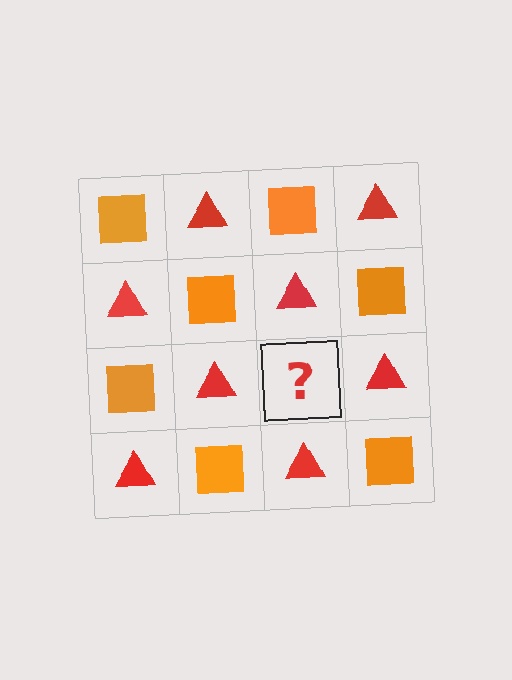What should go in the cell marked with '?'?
The missing cell should contain an orange square.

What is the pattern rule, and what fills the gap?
The rule is that it alternates orange square and red triangle in a checkerboard pattern. The gap should be filled with an orange square.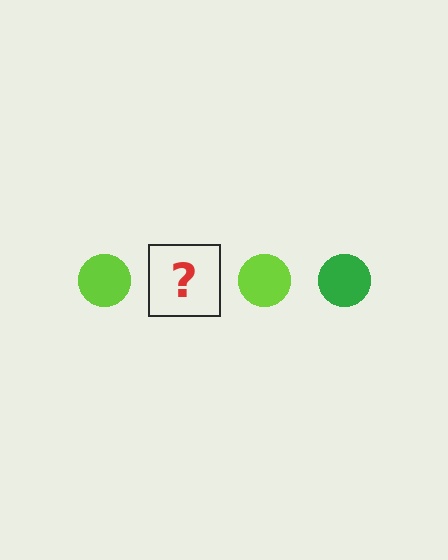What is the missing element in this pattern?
The missing element is a green circle.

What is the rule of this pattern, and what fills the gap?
The rule is that the pattern cycles through lime, green circles. The gap should be filled with a green circle.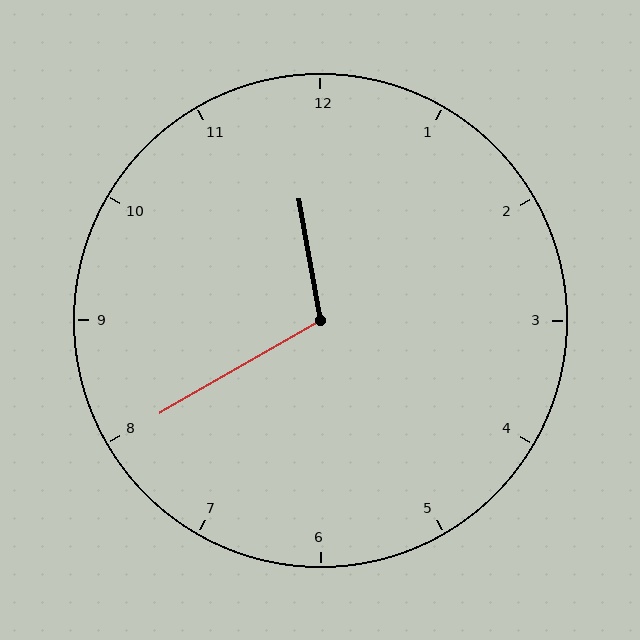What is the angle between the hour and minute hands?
Approximately 110 degrees.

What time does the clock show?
11:40.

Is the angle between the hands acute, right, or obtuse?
It is obtuse.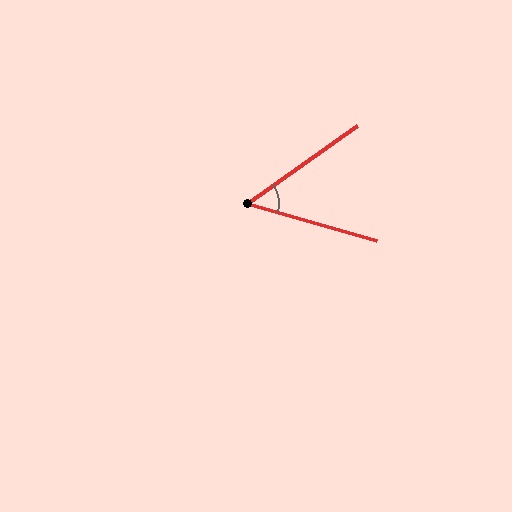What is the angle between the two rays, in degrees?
Approximately 51 degrees.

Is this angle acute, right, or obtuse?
It is acute.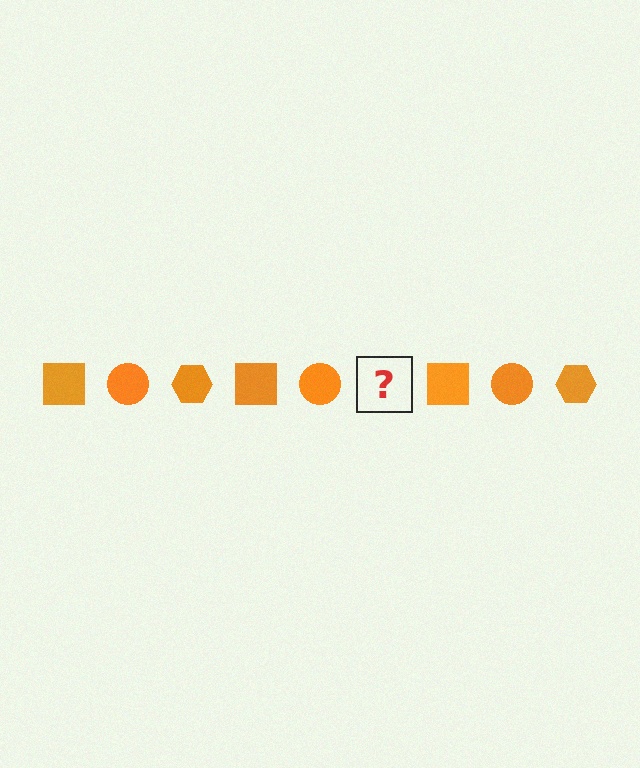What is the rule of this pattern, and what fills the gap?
The rule is that the pattern cycles through square, circle, hexagon shapes in orange. The gap should be filled with an orange hexagon.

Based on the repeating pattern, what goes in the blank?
The blank should be an orange hexagon.